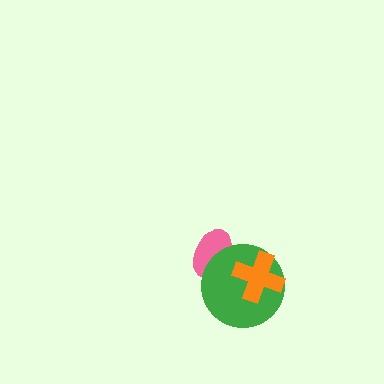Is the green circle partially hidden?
Yes, it is partially covered by another shape.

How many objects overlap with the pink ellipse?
1 object overlaps with the pink ellipse.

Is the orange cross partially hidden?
No, no other shape covers it.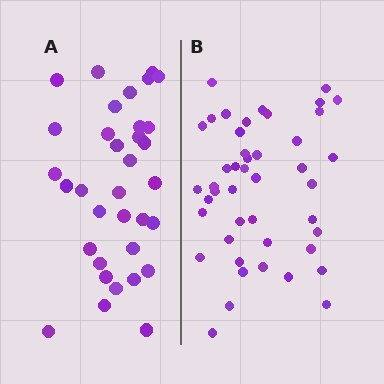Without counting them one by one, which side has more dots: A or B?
Region B (the right region) has more dots.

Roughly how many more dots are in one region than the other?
Region B has roughly 12 or so more dots than region A.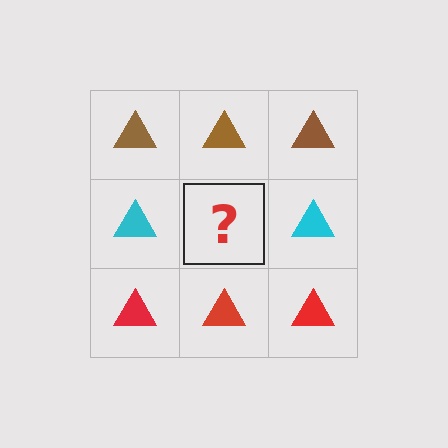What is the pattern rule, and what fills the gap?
The rule is that each row has a consistent color. The gap should be filled with a cyan triangle.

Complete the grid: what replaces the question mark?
The question mark should be replaced with a cyan triangle.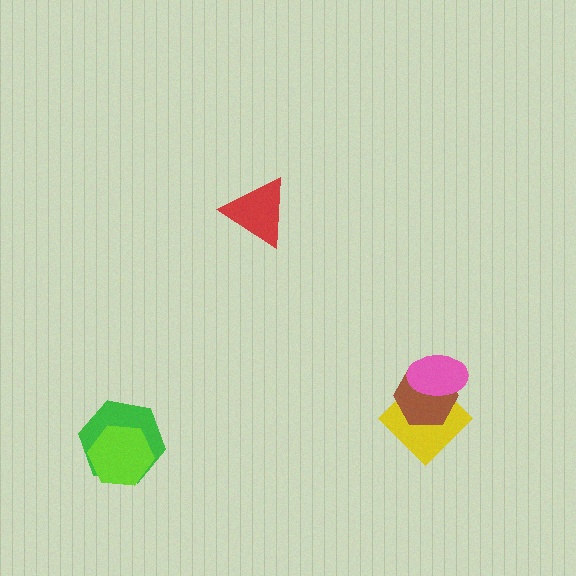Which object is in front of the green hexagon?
The lime hexagon is in front of the green hexagon.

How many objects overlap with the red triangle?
0 objects overlap with the red triangle.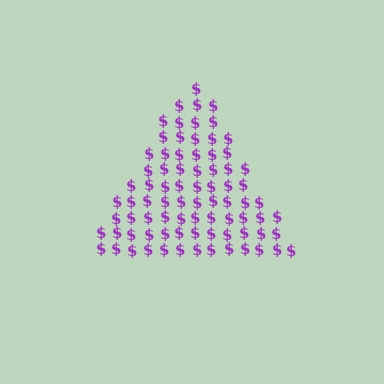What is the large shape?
The large shape is a triangle.